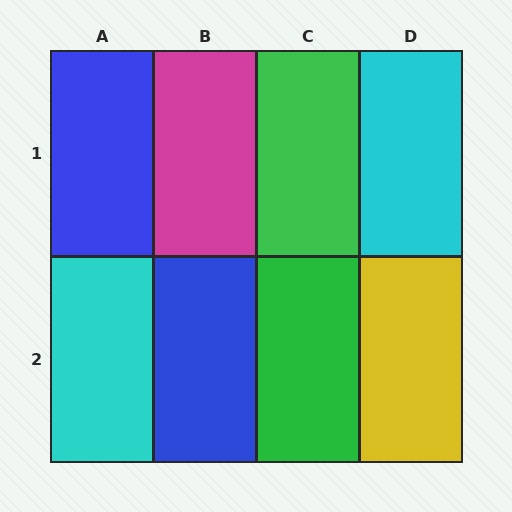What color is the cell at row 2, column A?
Cyan.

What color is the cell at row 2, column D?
Yellow.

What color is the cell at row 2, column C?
Green.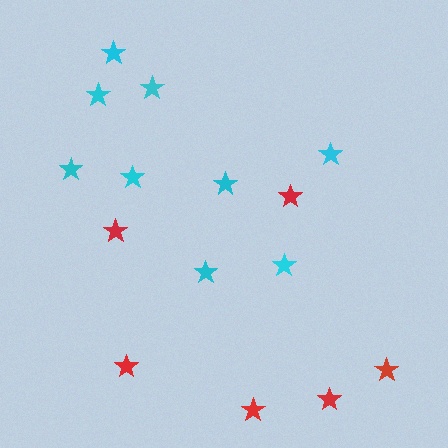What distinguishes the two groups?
There are 2 groups: one group of cyan stars (9) and one group of red stars (6).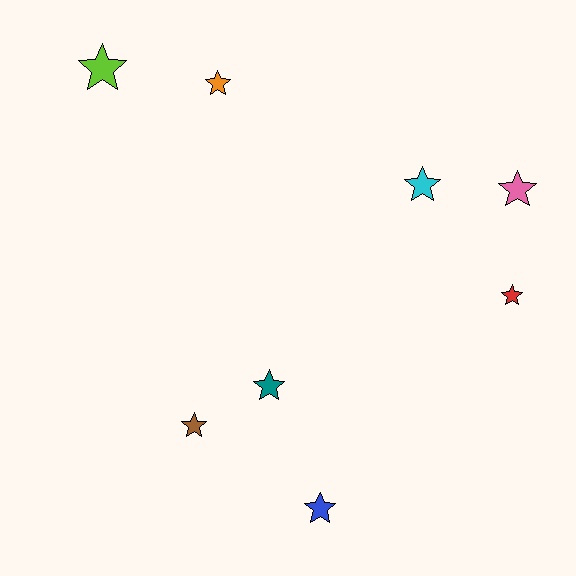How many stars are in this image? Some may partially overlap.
There are 8 stars.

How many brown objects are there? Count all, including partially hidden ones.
There is 1 brown object.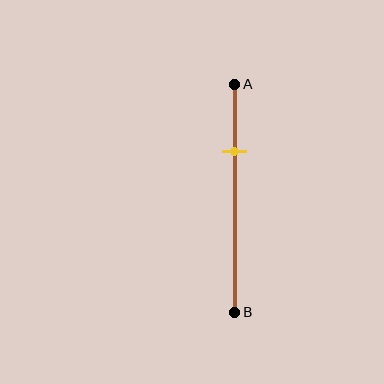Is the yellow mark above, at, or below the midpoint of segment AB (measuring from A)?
The yellow mark is above the midpoint of segment AB.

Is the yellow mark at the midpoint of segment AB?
No, the mark is at about 30% from A, not at the 50% midpoint.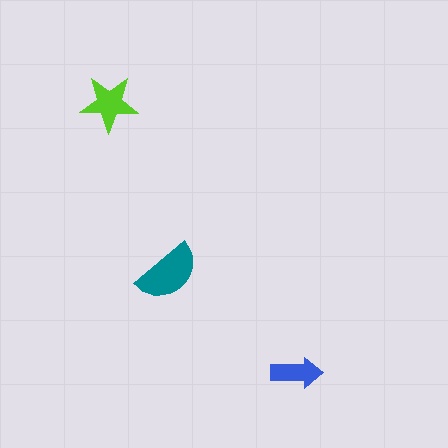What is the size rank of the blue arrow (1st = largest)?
3rd.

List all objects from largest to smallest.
The teal semicircle, the lime star, the blue arrow.